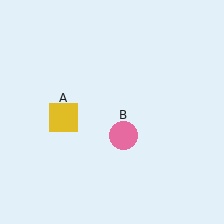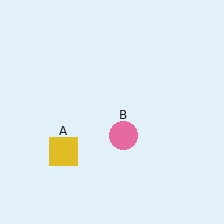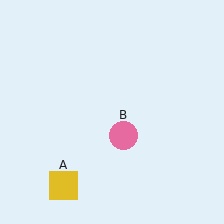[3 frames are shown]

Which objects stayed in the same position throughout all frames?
Pink circle (object B) remained stationary.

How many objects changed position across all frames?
1 object changed position: yellow square (object A).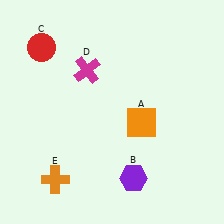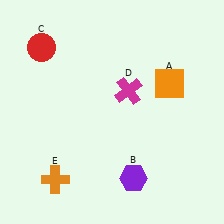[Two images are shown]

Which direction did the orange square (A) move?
The orange square (A) moved up.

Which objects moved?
The objects that moved are: the orange square (A), the magenta cross (D).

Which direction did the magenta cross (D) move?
The magenta cross (D) moved right.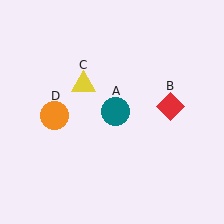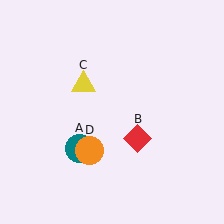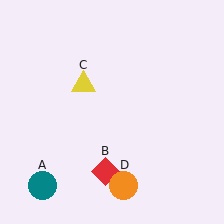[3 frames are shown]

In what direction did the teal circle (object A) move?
The teal circle (object A) moved down and to the left.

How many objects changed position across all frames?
3 objects changed position: teal circle (object A), red diamond (object B), orange circle (object D).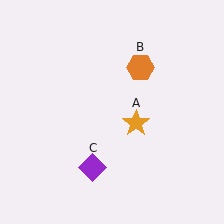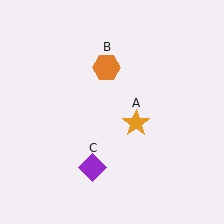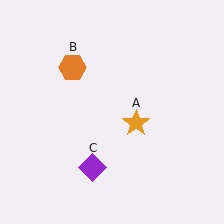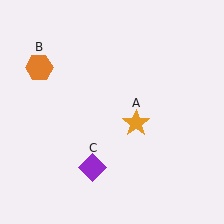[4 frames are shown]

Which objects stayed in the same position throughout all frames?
Orange star (object A) and purple diamond (object C) remained stationary.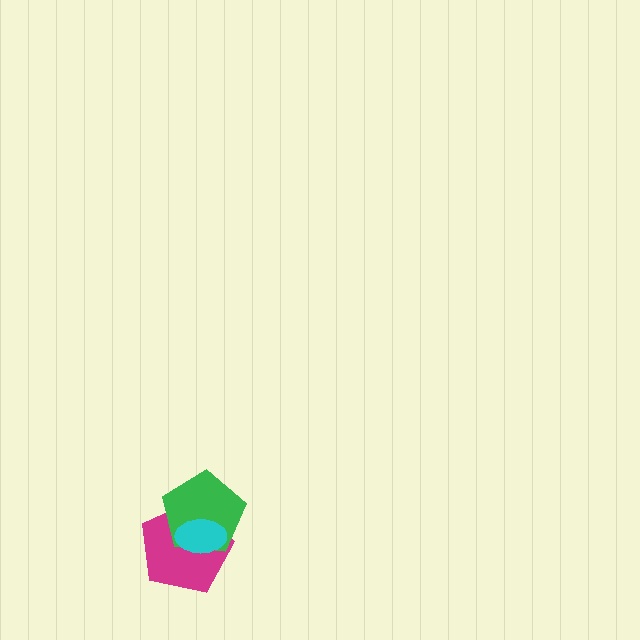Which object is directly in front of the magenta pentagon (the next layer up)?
The green pentagon is directly in front of the magenta pentagon.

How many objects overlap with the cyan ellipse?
2 objects overlap with the cyan ellipse.